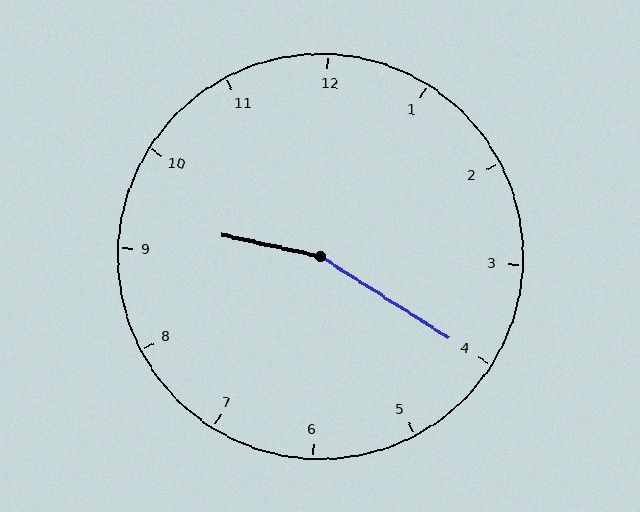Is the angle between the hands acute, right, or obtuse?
It is obtuse.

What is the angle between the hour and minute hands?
Approximately 160 degrees.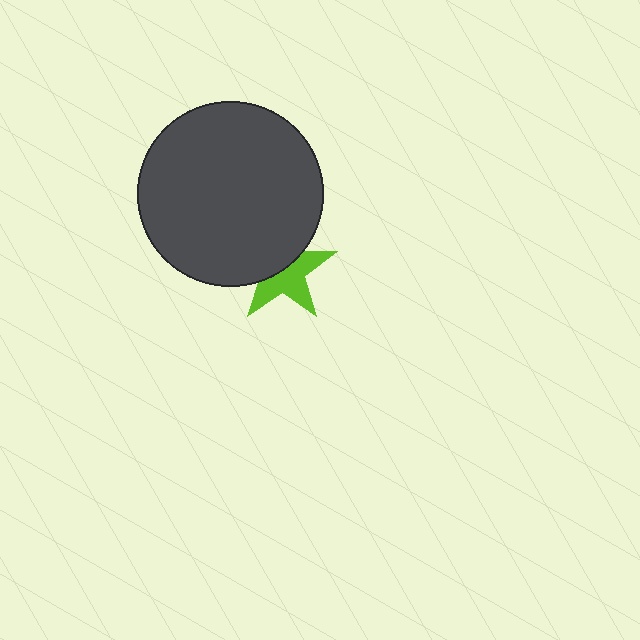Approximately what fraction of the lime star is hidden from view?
Roughly 46% of the lime star is hidden behind the dark gray circle.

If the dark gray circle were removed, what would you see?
You would see the complete lime star.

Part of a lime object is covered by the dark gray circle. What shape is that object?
It is a star.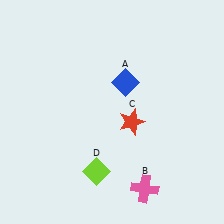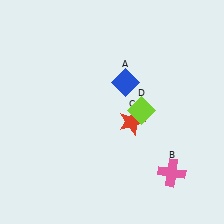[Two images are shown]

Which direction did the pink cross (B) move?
The pink cross (B) moved right.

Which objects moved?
The objects that moved are: the pink cross (B), the lime diamond (D).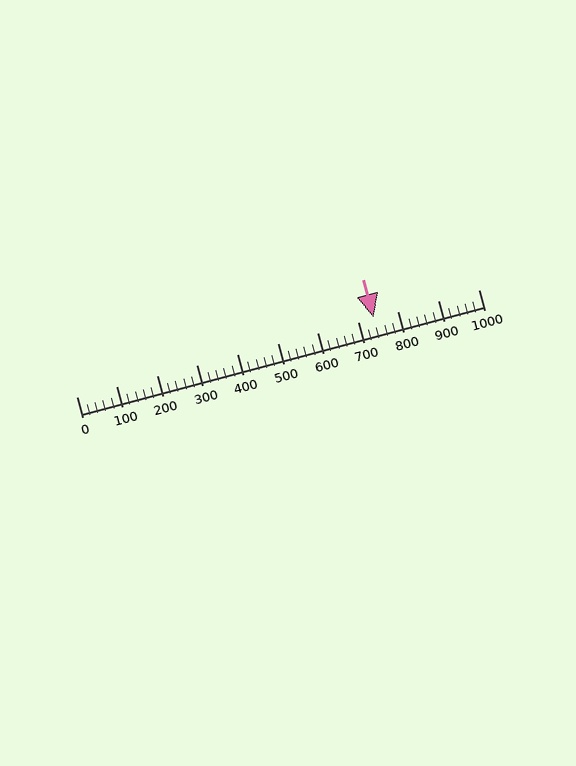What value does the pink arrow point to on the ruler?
The pink arrow points to approximately 740.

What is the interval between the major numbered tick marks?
The major tick marks are spaced 100 units apart.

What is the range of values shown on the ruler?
The ruler shows values from 0 to 1000.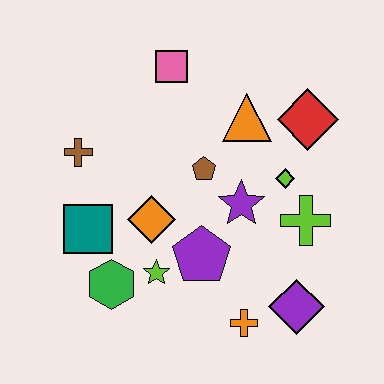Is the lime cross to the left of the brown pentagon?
No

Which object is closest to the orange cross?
The purple diamond is closest to the orange cross.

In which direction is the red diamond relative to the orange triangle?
The red diamond is to the right of the orange triangle.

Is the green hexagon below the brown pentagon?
Yes